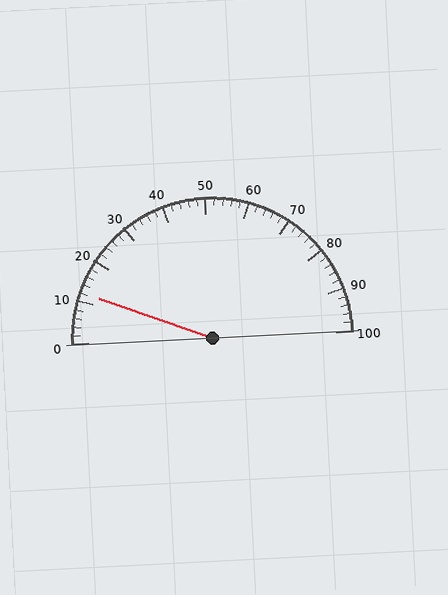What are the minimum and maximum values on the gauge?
The gauge ranges from 0 to 100.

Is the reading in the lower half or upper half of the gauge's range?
The reading is in the lower half of the range (0 to 100).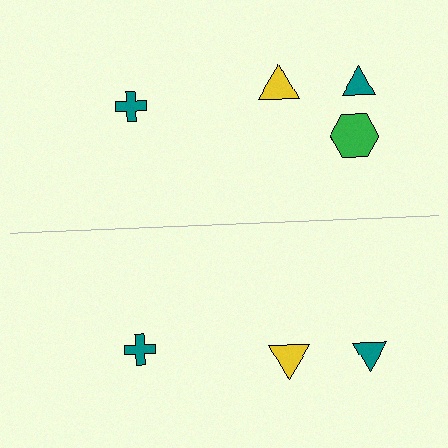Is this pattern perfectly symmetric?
No, the pattern is not perfectly symmetric. A green hexagon is missing from the bottom side.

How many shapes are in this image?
There are 7 shapes in this image.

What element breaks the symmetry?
A green hexagon is missing from the bottom side.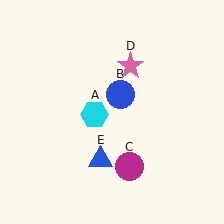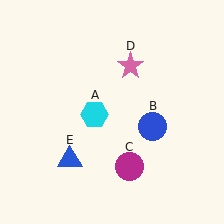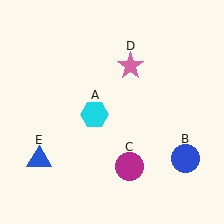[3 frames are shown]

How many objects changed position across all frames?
2 objects changed position: blue circle (object B), blue triangle (object E).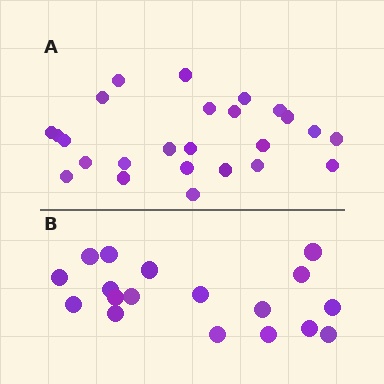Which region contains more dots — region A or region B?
Region A (the top region) has more dots.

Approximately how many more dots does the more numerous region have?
Region A has roughly 8 or so more dots than region B.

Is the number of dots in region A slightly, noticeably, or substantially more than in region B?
Region A has noticeably more, but not dramatically so. The ratio is roughly 1.4 to 1.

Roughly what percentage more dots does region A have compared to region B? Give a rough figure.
About 40% more.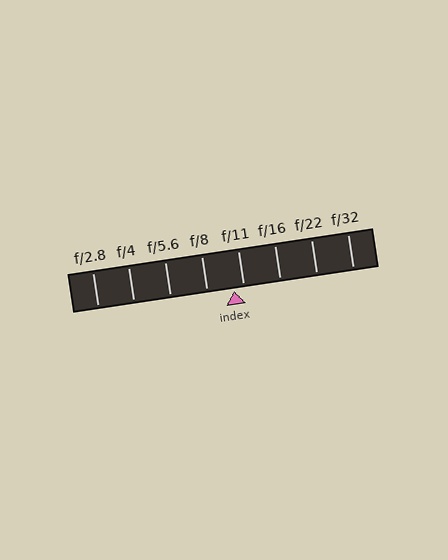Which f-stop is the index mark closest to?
The index mark is closest to f/11.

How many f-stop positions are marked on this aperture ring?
There are 8 f-stop positions marked.